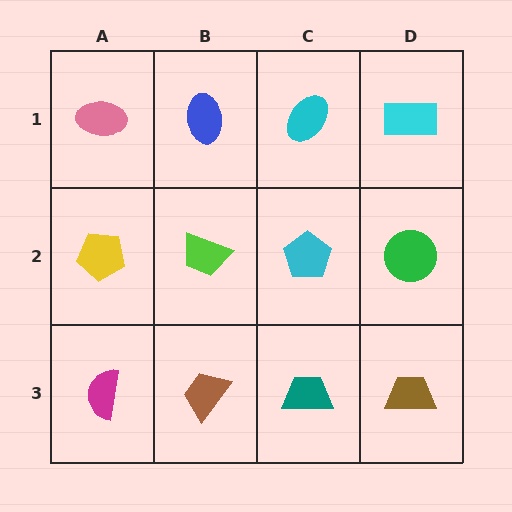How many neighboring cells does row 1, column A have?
2.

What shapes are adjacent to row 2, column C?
A cyan ellipse (row 1, column C), a teal trapezoid (row 3, column C), a lime trapezoid (row 2, column B), a green circle (row 2, column D).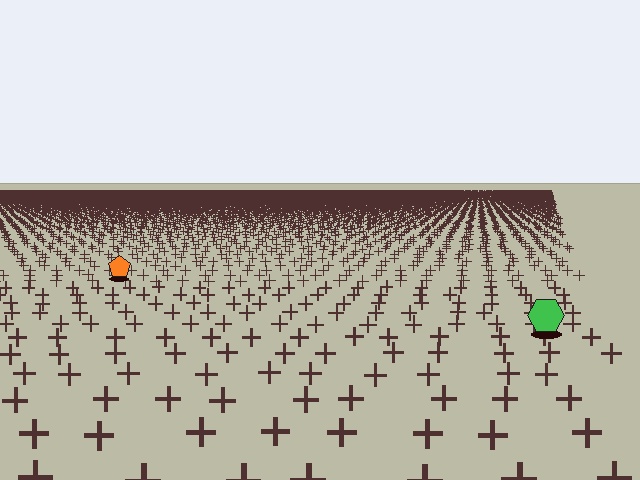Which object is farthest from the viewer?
The orange pentagon is farthest from the viewer. It appears smaller and the ground texture around it is denser.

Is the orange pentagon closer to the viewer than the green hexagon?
No. The green hexagon is closer — you can tell from the texture gradient: the ground texture is coarser near it.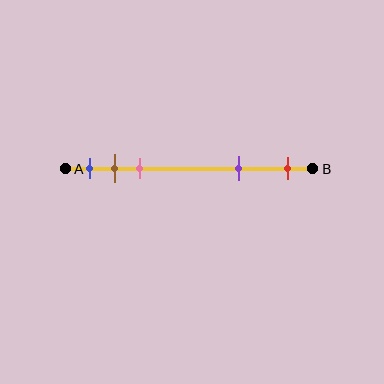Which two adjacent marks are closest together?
The brown and pink marks are the closest adjacent pair.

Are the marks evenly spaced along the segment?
No, the marks are not evenly spaced.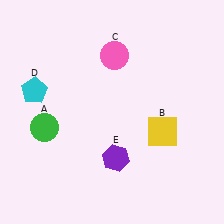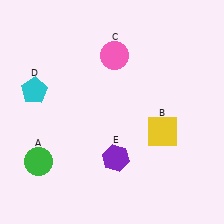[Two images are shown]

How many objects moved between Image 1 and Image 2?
1 object moved between the two images.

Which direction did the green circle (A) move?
The green circle (A) moved down.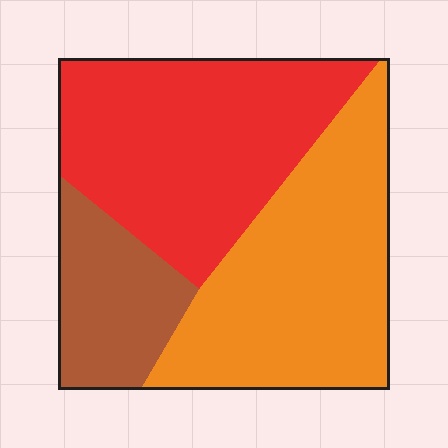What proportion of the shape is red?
Red takes up about two fifths (2/5) of the shape.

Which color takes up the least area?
Brown, at roughly 20%.